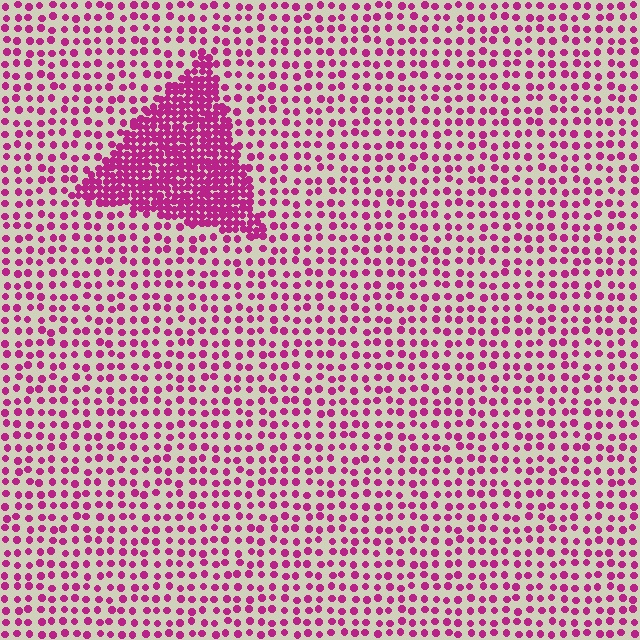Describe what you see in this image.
The image contains small magenta elements arranged at two different densities. A triangle-shaped region is visible where the elements are more densely packed than the surrounding area.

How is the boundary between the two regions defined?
The boundary is defined by a change in element density (approximately 2.9x ratio). All elements are the same color, size, and shape.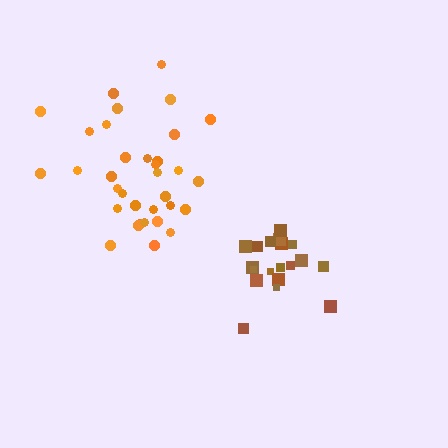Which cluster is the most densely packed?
Brown.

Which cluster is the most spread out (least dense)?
Orange.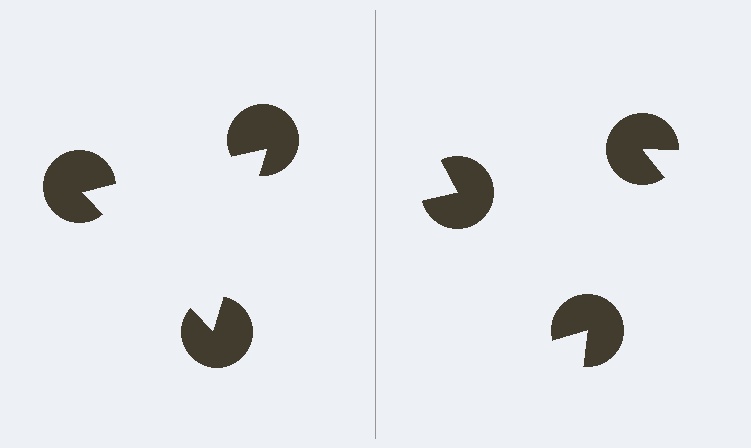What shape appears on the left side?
An illusory triangle.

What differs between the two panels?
The pac-man discs are positioned identically on both sides; only the wedge orientations differ. On the left they align to a triangle; on the right they are misaligned.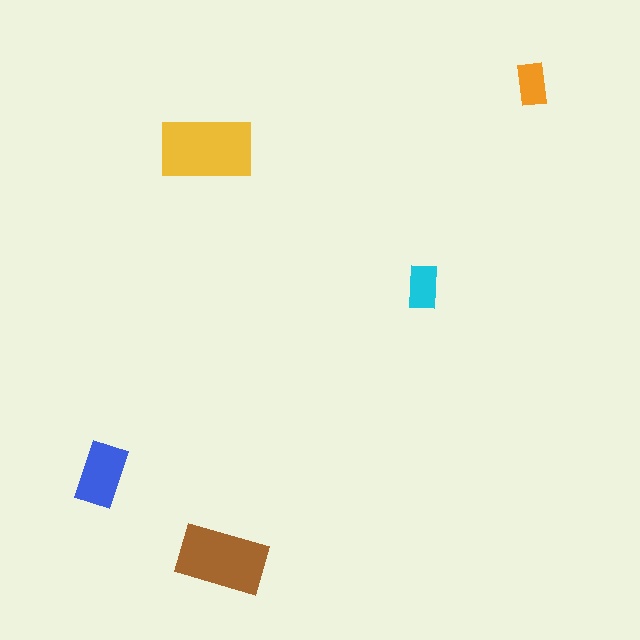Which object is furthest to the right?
The orange rectangle is rightmost.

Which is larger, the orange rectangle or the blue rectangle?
The blue one.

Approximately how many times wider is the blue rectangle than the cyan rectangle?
About 1.5 times wider.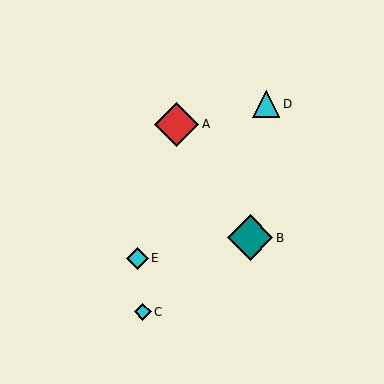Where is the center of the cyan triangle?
The center of the cyan triangle is at (266, 104).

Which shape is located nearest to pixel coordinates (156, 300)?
The cyan diamond (labeled C) at (143, 312) is nearest to that location.